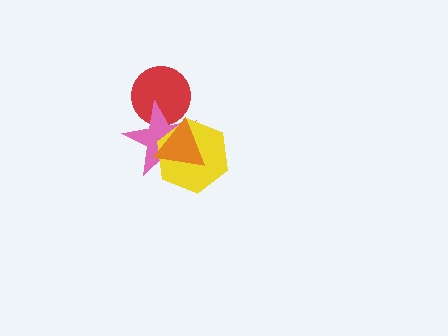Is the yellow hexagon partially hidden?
Yes, it is partially covered by another shape.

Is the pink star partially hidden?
Yes, it is partially covered by another shape.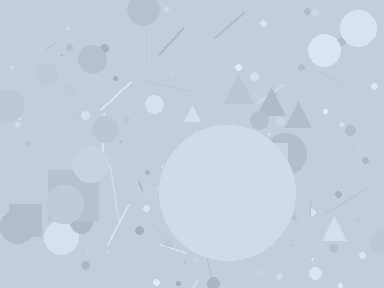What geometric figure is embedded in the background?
A circle is embedded in the background.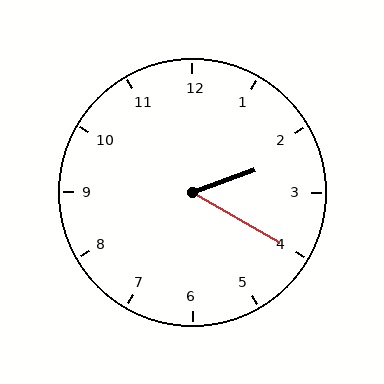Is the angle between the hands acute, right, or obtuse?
It is acute.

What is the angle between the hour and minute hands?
Approximately 50 degrees.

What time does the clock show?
2:20.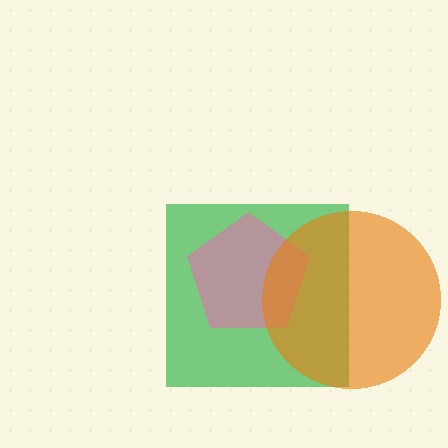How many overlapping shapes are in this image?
There are 3 overlapping shapes in the image.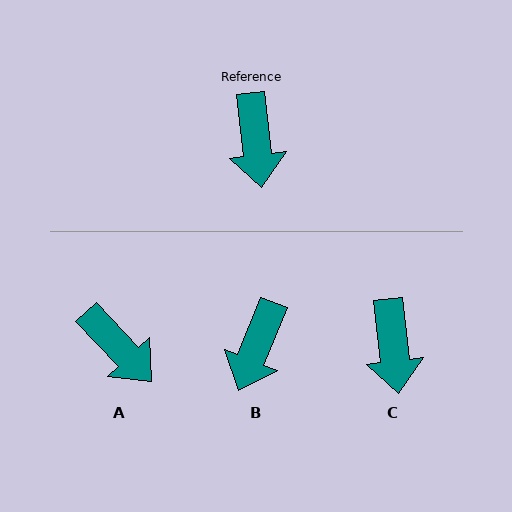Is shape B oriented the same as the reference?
No, it is off by about 29 degrees.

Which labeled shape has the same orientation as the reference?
C.